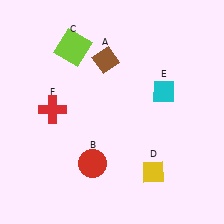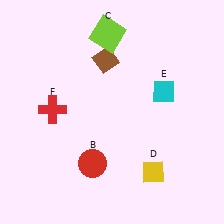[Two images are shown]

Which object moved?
The lime square (C) moved right.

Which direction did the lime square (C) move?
The lime square (C) moved right.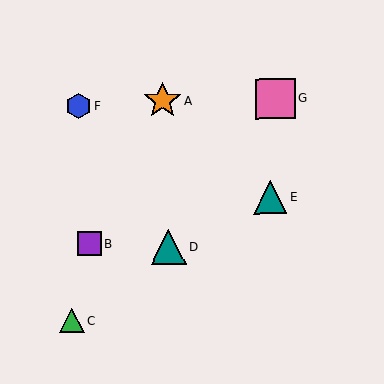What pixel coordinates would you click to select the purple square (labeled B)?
Click at (89, 243) to select the purple square B.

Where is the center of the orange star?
The center of the orange star is at (163, 101).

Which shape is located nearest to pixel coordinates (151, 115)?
The orange star (labeled A) at (163, 101) is nearest to that location.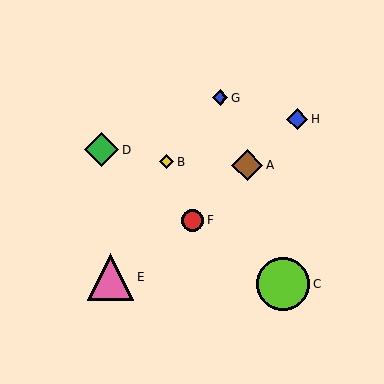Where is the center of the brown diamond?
The center of the brown diamond is at (247, 165).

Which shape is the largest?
The lime circle (labeled C) is the largest.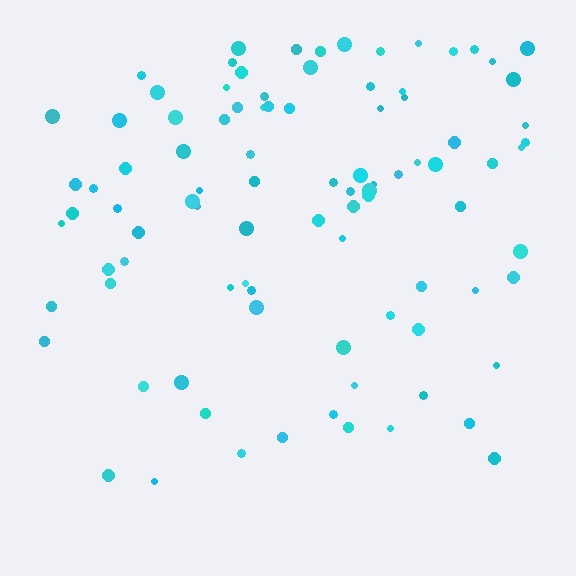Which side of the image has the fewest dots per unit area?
The bottom.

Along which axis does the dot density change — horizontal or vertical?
Vertical.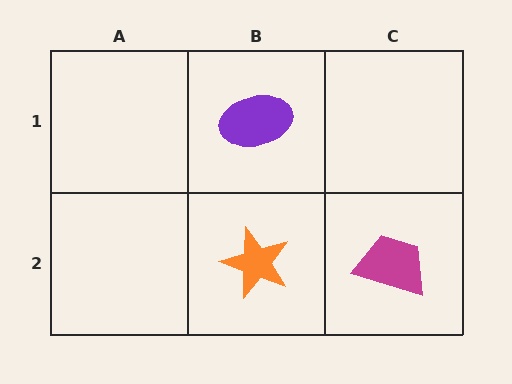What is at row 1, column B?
A purple ellipse.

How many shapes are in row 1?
1 shape.